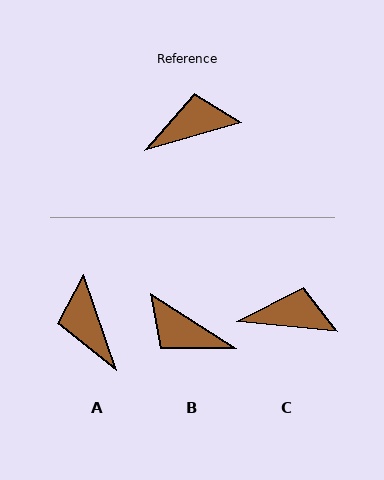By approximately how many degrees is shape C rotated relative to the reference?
Approximately 22 degrees clockwise.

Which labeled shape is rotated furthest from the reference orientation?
B, about 132 degrees away.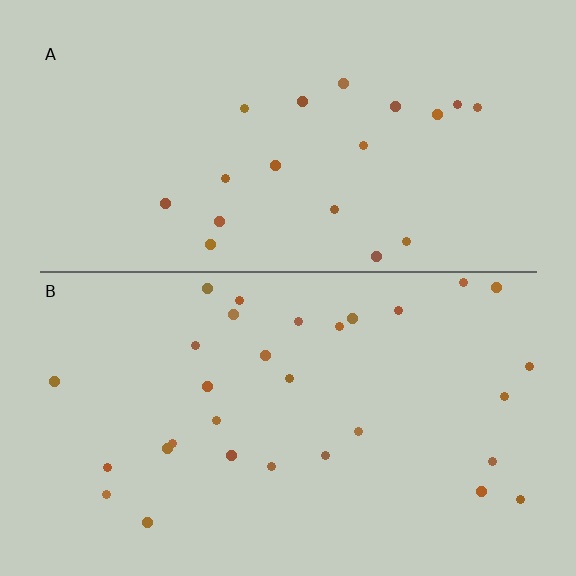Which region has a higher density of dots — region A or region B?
B (the bottom).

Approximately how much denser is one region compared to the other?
Approximately 1.6× — region B over region A.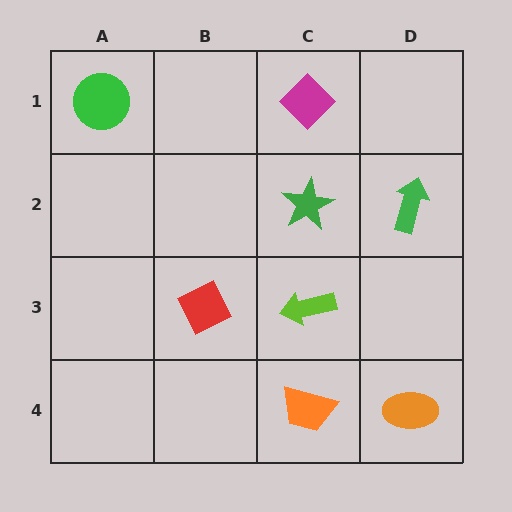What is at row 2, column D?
A green arrow.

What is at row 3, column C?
A lime arrow.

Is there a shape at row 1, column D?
No, that cell is empty.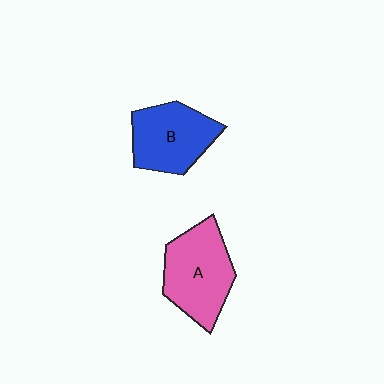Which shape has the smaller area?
Shape B (blue).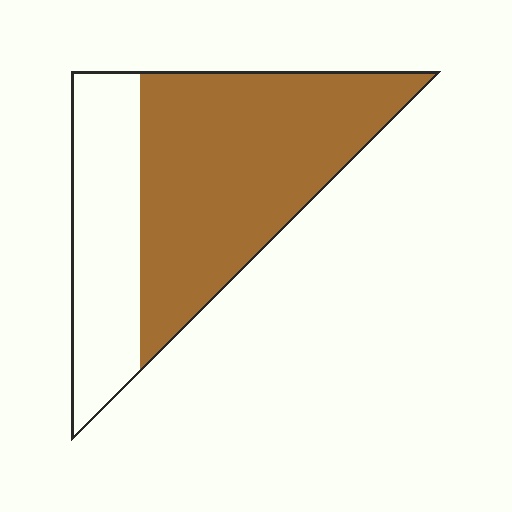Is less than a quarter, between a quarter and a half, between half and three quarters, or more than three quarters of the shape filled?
Between half and three quarters.